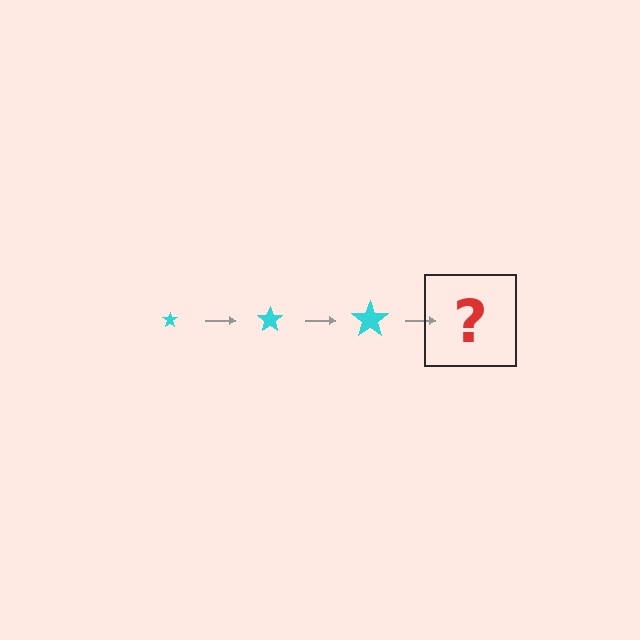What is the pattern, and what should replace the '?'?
The pattern is that the star gets progressively larger each step. The '?' should be a cyan star, larger than the previous one.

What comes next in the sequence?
The next element should be a cyan star, larger than the previous one.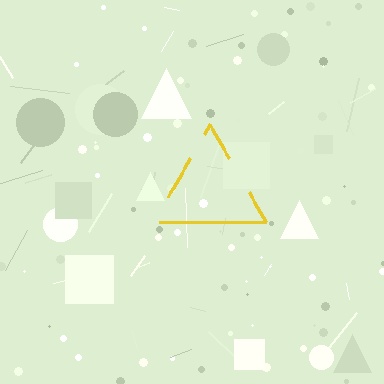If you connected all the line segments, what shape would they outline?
They would outline a triangle.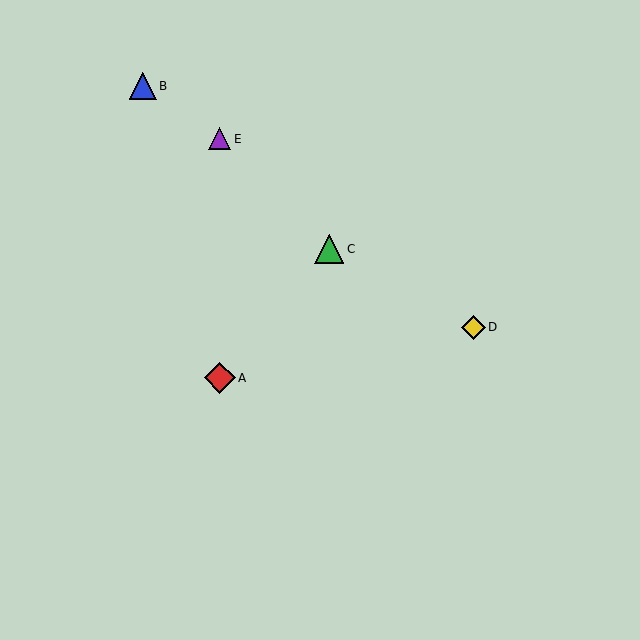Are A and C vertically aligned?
No, A is at x≈220 and C is at x≈329.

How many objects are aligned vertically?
2 objects (A, E) are aligned vertically.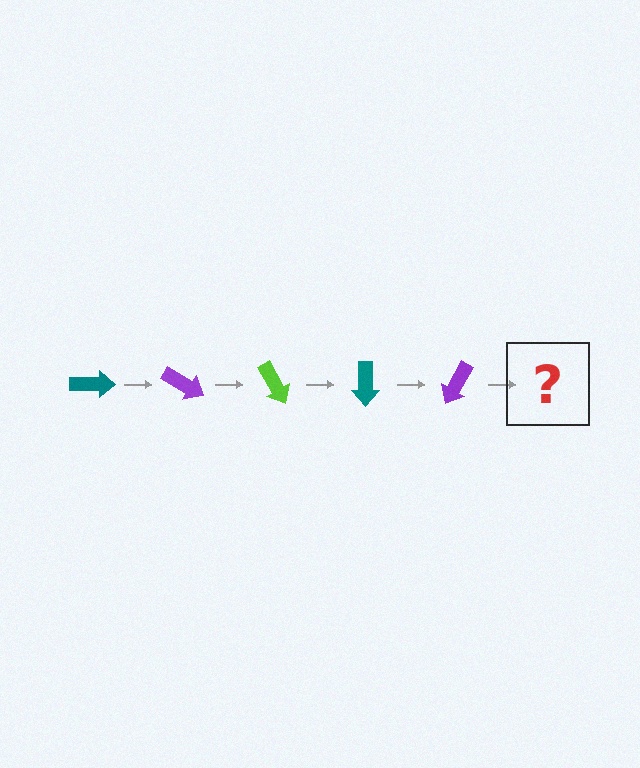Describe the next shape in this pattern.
It should be a lime arrow, rotated 150 degrees from the start.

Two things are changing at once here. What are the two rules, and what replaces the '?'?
The two rules are that it rotates 30 degrees each step and the color cycles through teal, purple, and lime. The '?' should be a lime arrow, rotated 150 degrees from the start.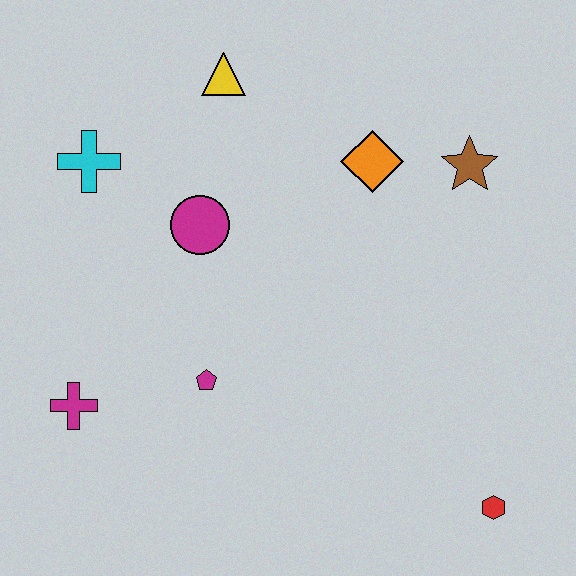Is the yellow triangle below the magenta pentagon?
No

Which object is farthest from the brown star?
The magenta cross is farthest from the brown star.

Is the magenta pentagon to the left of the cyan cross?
No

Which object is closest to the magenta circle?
The cyan cross is closest to the magenta circle.